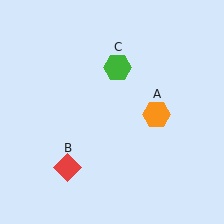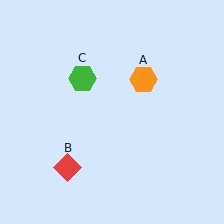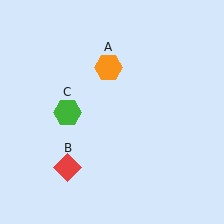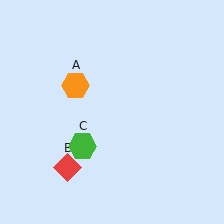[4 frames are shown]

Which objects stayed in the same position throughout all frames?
Red diamond (object B) remained stationary.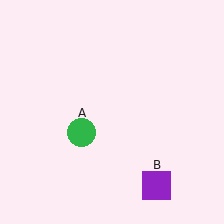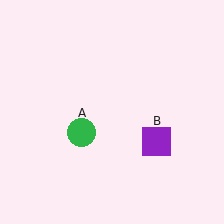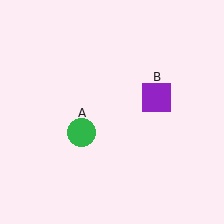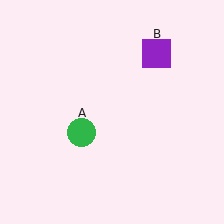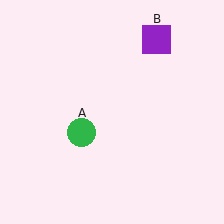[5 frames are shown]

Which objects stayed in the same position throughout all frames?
Green circle (object A) remained stationary.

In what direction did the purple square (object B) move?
The purple square (object B) moved up.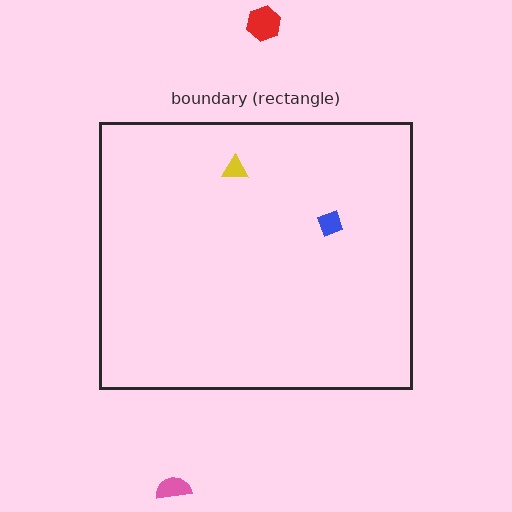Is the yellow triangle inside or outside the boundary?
Inside.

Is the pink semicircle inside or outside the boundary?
Outside.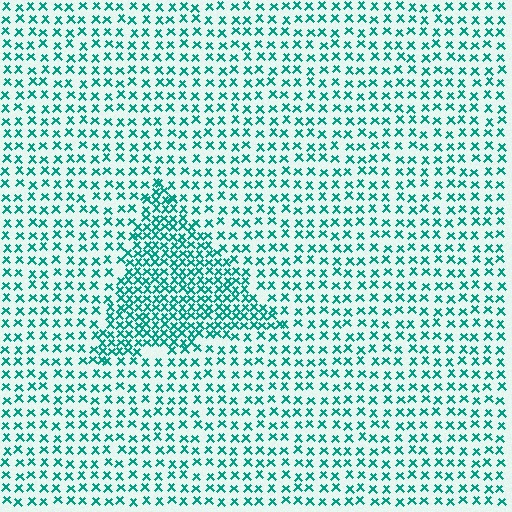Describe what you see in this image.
The image contains small teal elements arranged at two different densities. A triangle-shaped region is visible where the elements are more densely packed than the surrounding area.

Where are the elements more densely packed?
The elements are more densely packed inside the triangle boundary.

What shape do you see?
I see a triangle.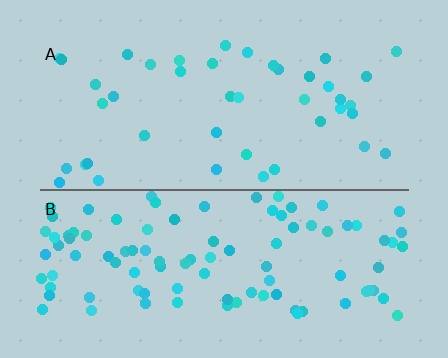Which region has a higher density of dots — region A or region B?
B (the bottom).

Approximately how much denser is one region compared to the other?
Approximately 2.4× — region B over region A.